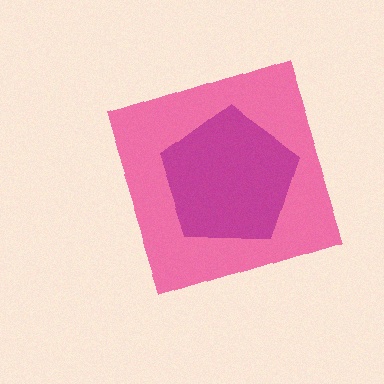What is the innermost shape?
The magenta pentagon.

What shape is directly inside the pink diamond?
The magenta pentagon.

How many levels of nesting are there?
2.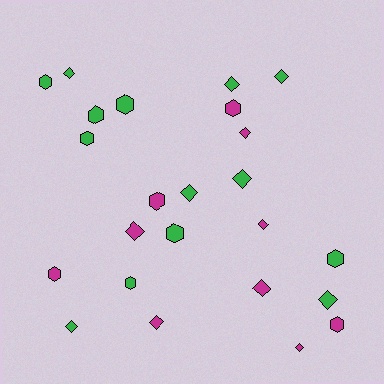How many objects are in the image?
There are 24 objects.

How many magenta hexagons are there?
There are 4 magenta hexagons.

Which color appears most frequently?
Green, with 14 objects.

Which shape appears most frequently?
Diamond, with 13 objects.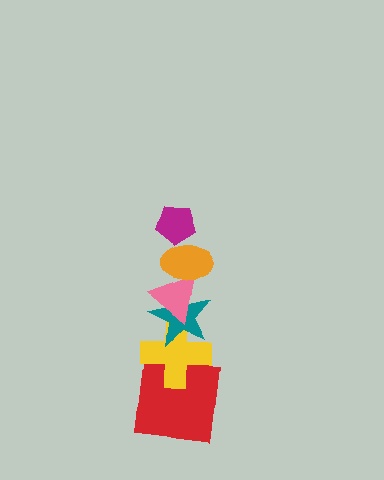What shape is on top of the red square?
The yellow cross is on top of the red square.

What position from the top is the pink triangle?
The pink triangle is 3rd from the top.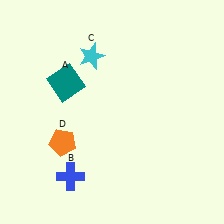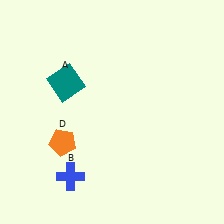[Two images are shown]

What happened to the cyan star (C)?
The cyan star (C) was removed in Image 2. It was in the top-left area of Image 1.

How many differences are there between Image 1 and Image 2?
There is 1 difference between the two images.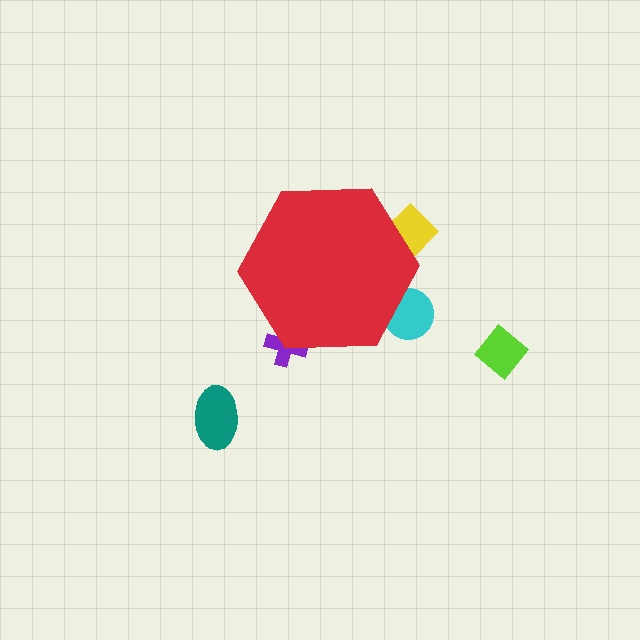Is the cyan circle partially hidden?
Yes, the cyan circle is partially hidden behind the red hexagon.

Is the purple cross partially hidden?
Yes, the purple cross is partially hidden behind the red hexagon.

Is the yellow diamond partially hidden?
Yes, the yellow diamond is partially hidden behind the red hexagon.